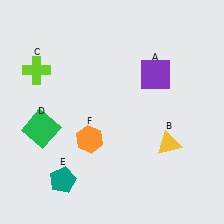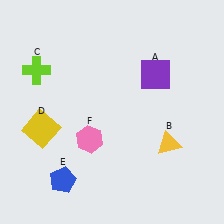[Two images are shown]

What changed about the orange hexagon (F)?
In Image 1, F is orange. In Image 2, it changed to pink.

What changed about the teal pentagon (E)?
In Image 1, E is teal. In Image 2, it changed to blue.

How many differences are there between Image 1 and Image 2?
There are 3 differences between the two images.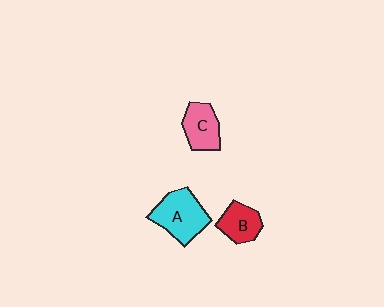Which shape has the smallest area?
Shape B (red).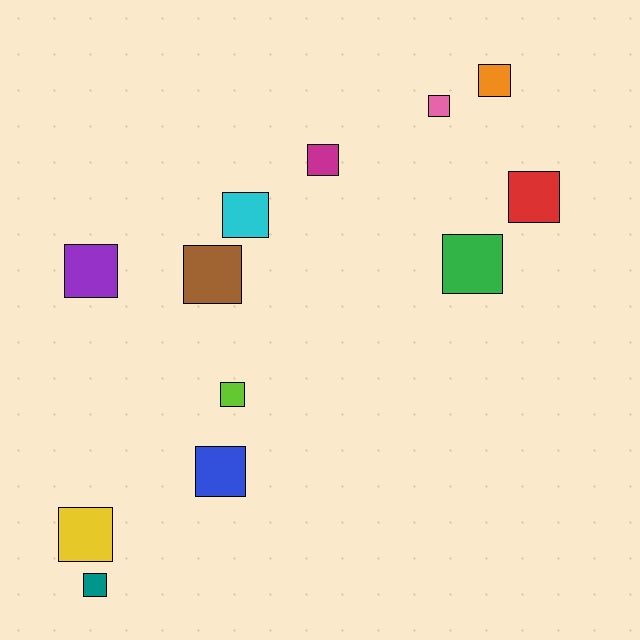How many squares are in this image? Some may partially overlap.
There are 12 squares.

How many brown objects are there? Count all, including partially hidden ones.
There is 1 brown object.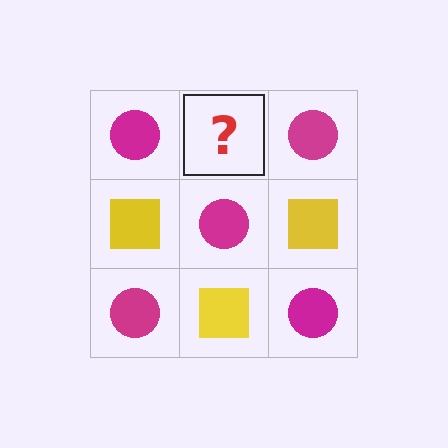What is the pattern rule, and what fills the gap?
The rule is that it alternates magenta circle and yellow square in a checkerboard pattern. The gap should be filled with a yellow square.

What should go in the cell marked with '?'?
The missing cell should contain a yellow square.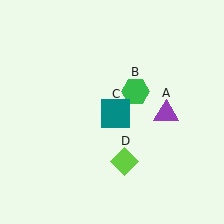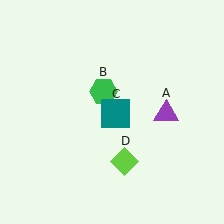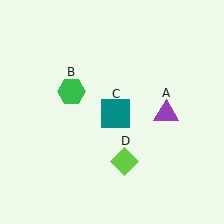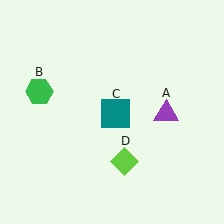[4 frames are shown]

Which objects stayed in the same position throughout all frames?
Purple triangle (object A) and teal square (object C) and lime diamond (object D) remained stationary.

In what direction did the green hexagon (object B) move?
The green hexagon (object B) moved left.